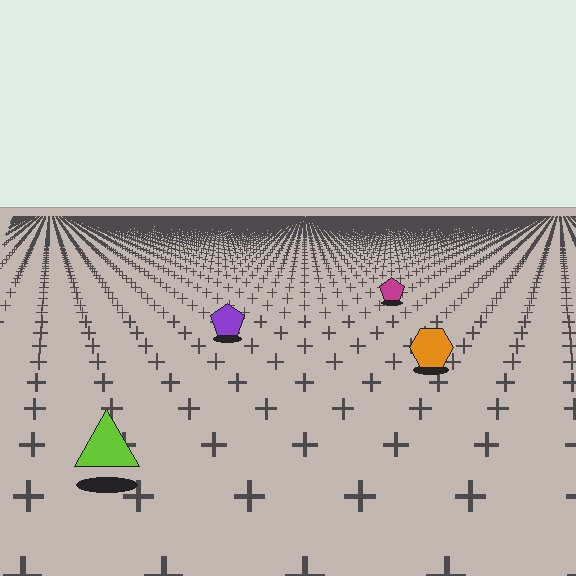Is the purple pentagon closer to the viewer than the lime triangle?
No. The lime triangle is closer — you can tell from the texture gradient: the ground texture is coarser near it.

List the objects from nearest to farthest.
From nearest to farthest: the lime triangle, the orange hexagon, the purple pentagon, the magenta pentagon.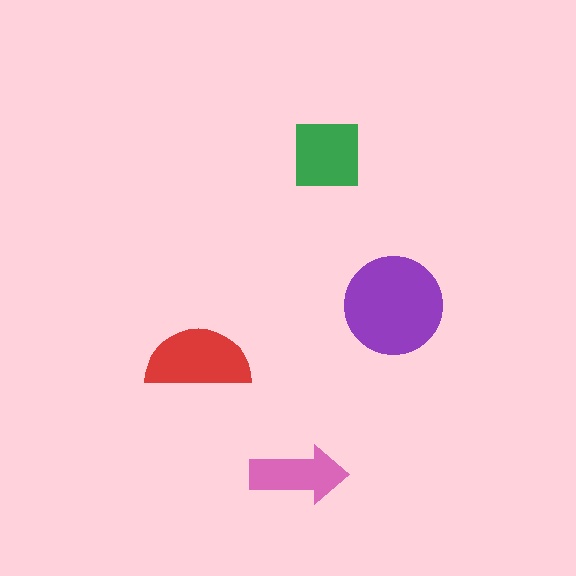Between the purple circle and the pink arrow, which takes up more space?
The purple circle.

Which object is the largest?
The purple circle.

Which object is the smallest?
The pink arrow.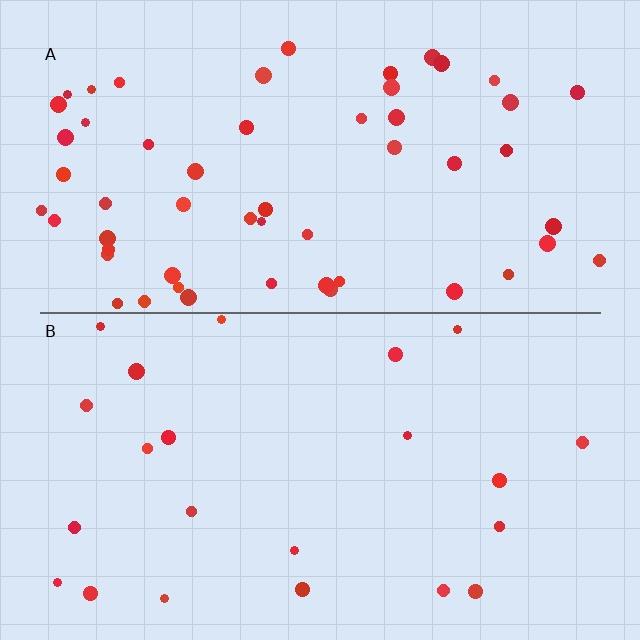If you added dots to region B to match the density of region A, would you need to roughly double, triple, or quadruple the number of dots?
Approximately double.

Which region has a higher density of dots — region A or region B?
A (the top).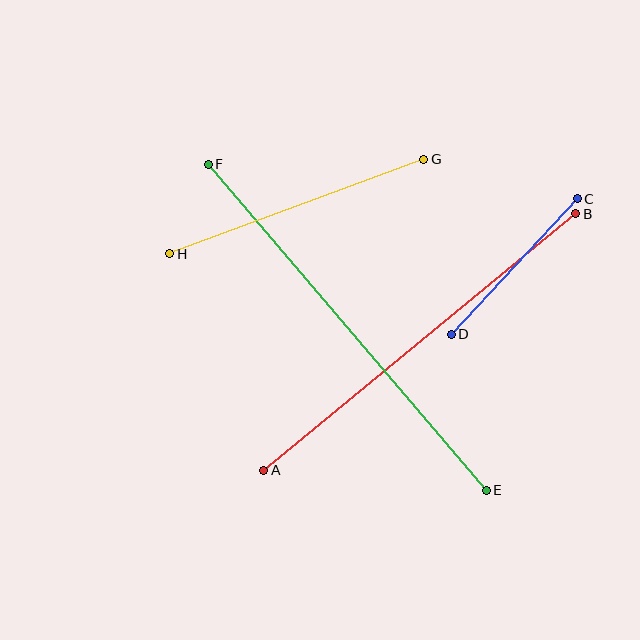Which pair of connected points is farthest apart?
Points E and F are farthest apart.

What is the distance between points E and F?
The distance is approximately 428 pixels.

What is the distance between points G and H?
The distance is approximately 271 pixels.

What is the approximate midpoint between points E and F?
The midpoint is at approximately (347, 327) pixels.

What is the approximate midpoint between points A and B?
The midpoint is at approximately (420, 342) pixels.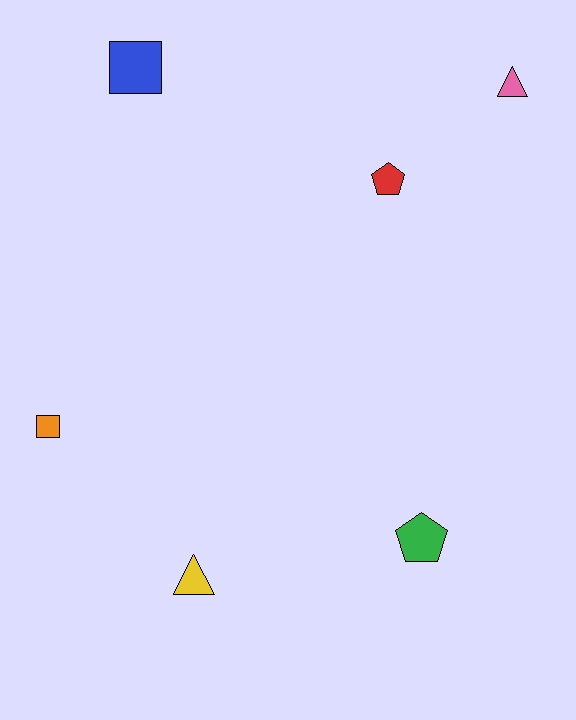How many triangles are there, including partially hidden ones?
There are 2 triangles.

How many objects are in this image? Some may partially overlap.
There are 6 objects.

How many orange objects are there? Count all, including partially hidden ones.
There is 1 orange object.